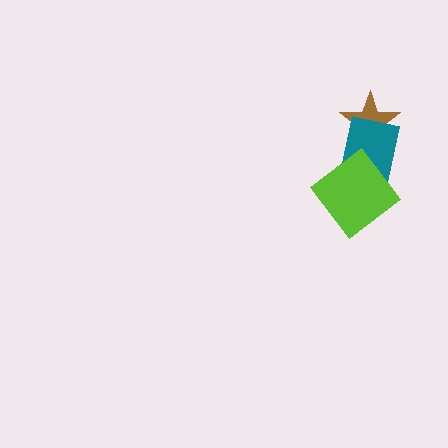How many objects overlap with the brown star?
1 object overlaps with the brown star.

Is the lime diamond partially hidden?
No, no other shape covers it.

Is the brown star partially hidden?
Yes, it is partially covered by another shape.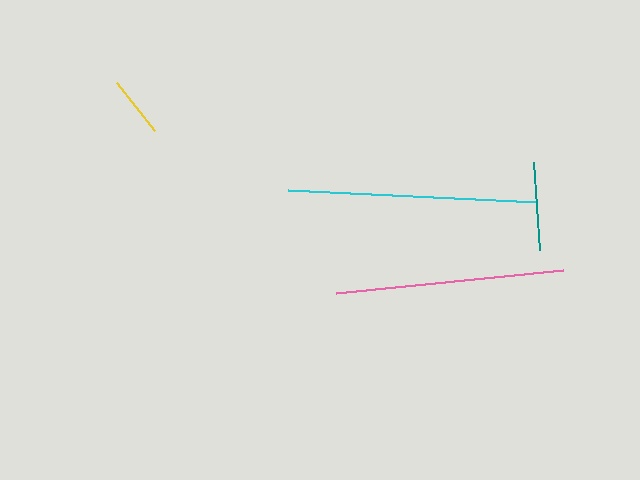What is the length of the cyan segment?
The cyan segment is approximately 249 pixels long.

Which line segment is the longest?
The cyan line is the longest at approximately 249 pixels.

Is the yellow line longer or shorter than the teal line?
The teal line is longer than the yellow line.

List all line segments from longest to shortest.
From longest to shortest: cyan, pink, teal, yellow.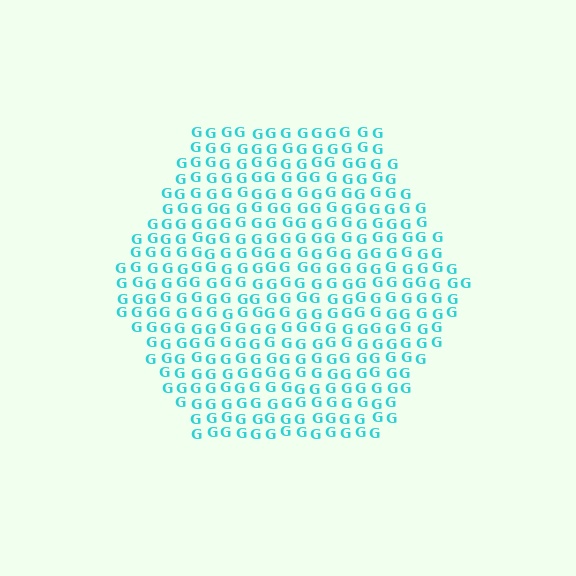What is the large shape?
The large shape is a hexagon.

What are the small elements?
The small elements are letter G's.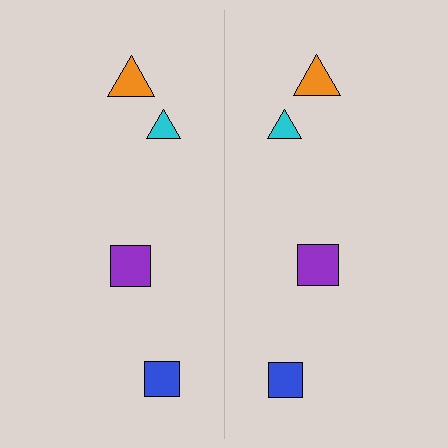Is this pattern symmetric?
Yes, this pattern has bilateral (reflection) symmetry.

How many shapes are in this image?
There are 8 shapes in this image.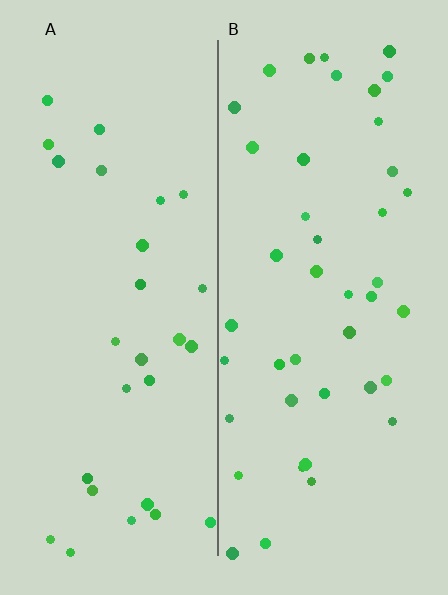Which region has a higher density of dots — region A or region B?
B (the right).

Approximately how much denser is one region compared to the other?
Approximately 1.5× — region B over region A.